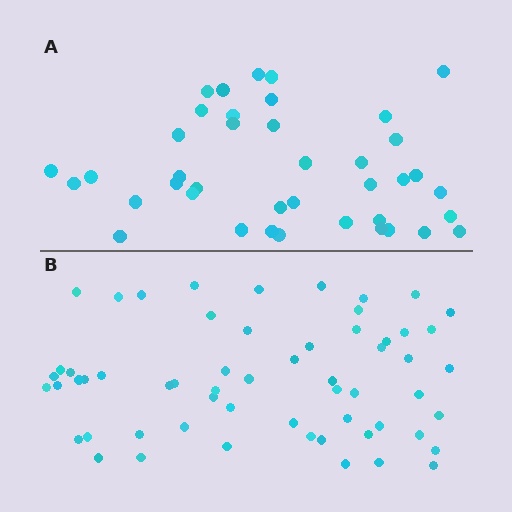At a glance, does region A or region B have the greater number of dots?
Region B (the bottom region) has more dots.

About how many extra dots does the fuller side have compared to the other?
Region B has approximately 20 more dots than region A.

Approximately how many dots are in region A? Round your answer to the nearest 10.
About 40 dots.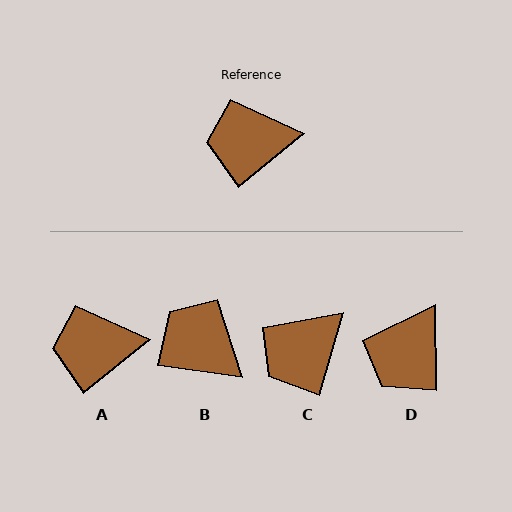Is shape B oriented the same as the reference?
No, it is off by about 48 degrees.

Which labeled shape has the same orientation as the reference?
A.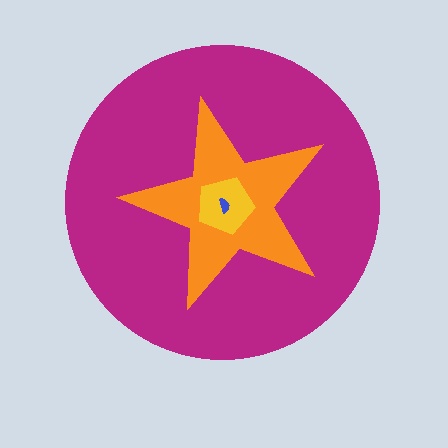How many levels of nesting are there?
4.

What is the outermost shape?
The magenta circle.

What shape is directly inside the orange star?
The yellow pentagon.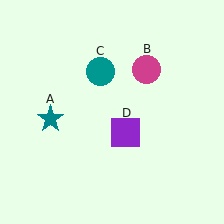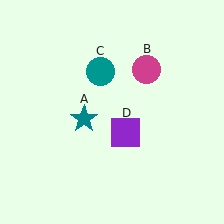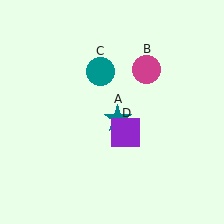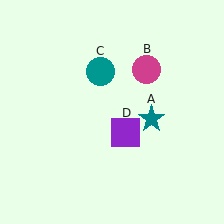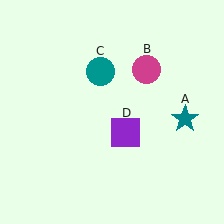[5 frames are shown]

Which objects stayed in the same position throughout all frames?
Magenta circle (object B) and teal circle (object C) and purple square (object D) remained stationary.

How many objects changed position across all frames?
1 object changed position: teal star (object A).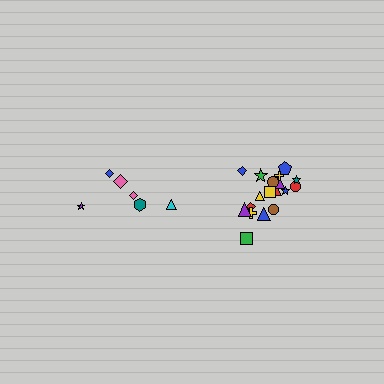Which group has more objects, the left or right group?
The right group.